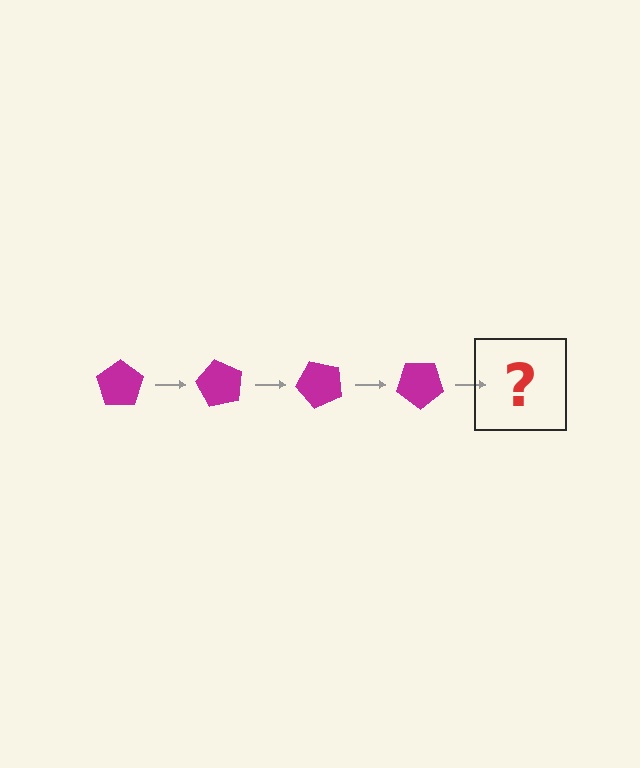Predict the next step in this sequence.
The next step is a magenta pentagon rotated 240 degrees.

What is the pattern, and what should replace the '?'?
The pattern is that the pentagon rotates 60 degrees each step. The '?' should be a magenta pentagon rotated 240 degrees.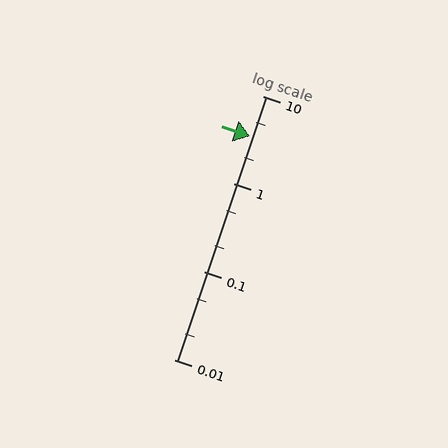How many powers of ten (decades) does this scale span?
The scale spans 3 decades, from 0.01 to 10.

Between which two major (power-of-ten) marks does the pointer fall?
The pointer is between 1 and 10.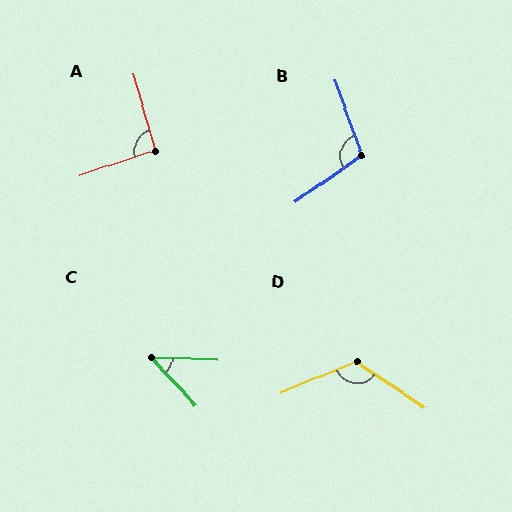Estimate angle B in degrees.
Approximately 106 degrees.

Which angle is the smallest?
C, at approximately 45 degrees.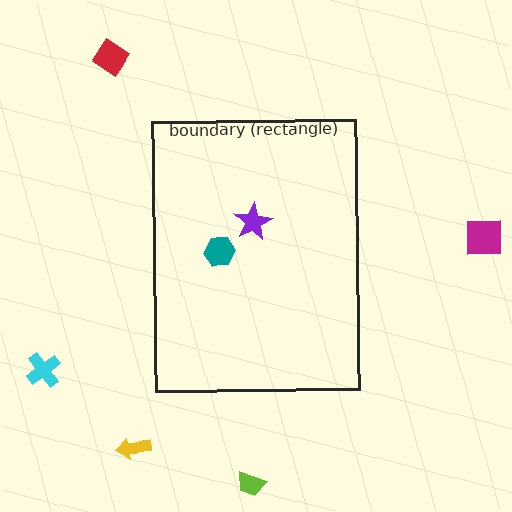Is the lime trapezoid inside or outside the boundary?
Outside.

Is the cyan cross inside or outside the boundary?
Outside.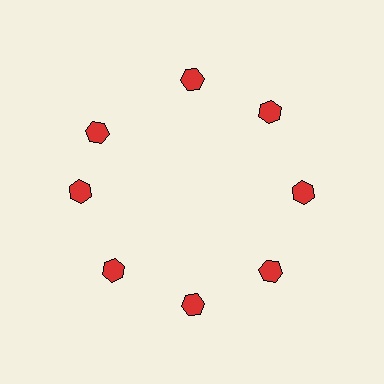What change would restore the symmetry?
The symmetry would be restored by rotating it back into even spacing with its neighbors so that all 8 hexagons sit at equal angles and equal distance from the center.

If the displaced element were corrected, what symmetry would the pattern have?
It would have 8-fold rotational symmetry — the pattern would map onto itself every 45 degrees.